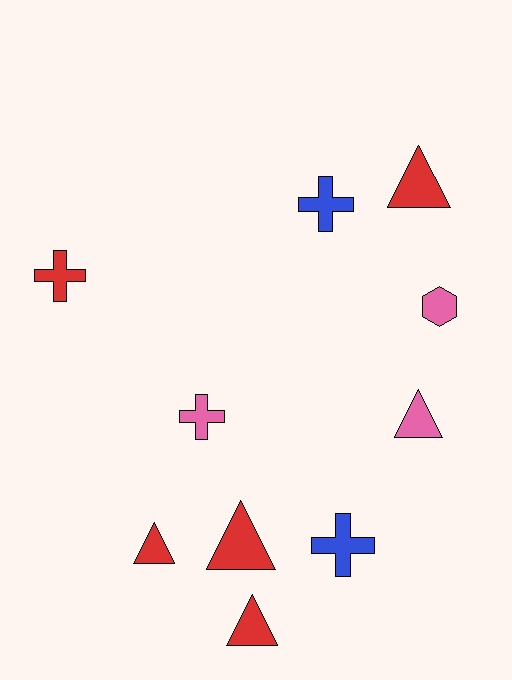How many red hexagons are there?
There are no red hexagons.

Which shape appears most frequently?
Triangle, with 5 objects.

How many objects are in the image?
There are 10 objects.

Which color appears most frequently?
Red, with 5 objects.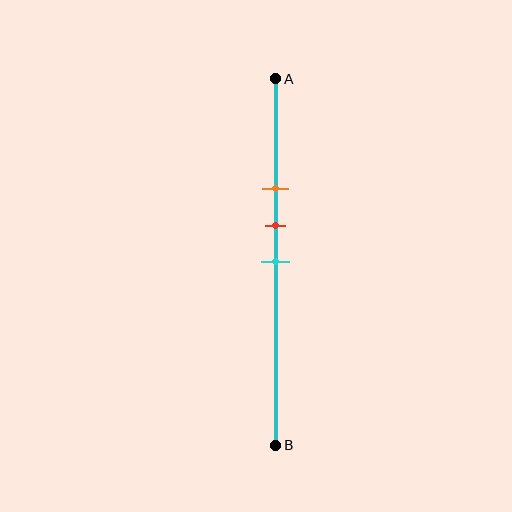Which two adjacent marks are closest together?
The red and cyan marks are the closest adjacent pair.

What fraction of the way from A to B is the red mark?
The red mark is approximately 40% (0.4) of the way from A to B.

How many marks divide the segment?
There are 3 marks dividing the segment.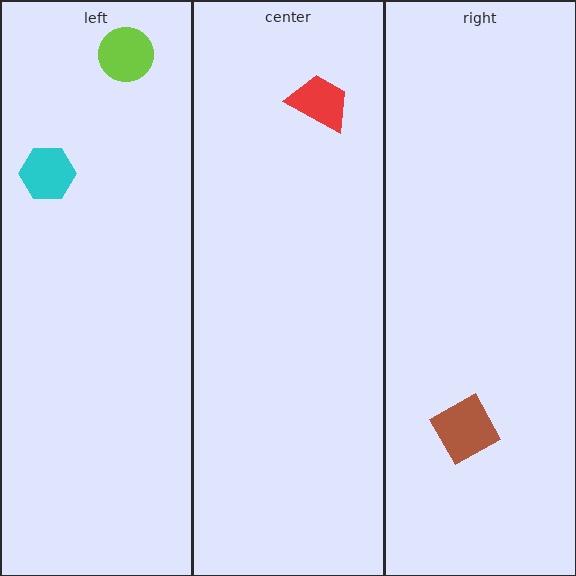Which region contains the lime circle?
The left region.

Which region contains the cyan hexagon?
The left region.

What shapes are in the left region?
The cyan hexagon, the lime circle.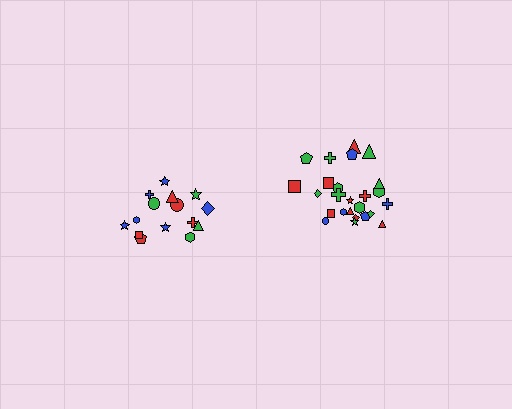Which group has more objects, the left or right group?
The right group.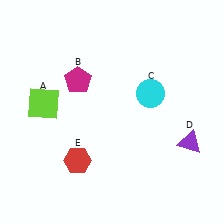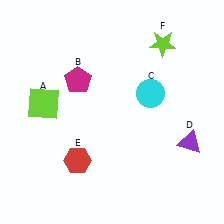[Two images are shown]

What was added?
A lime star (F) was added in Image 2.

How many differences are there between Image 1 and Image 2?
There is 1 difference between the two images.